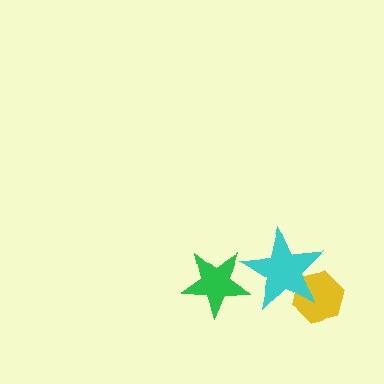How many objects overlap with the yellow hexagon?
1 object overlaps with the yellow hexagon.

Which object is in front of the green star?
The cyan star is in front of the green star.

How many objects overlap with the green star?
1 object overlaps with the green star.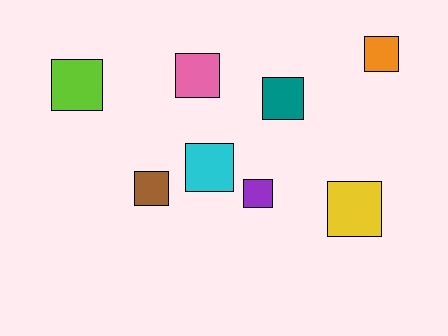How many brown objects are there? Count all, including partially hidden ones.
There is 1 brown object.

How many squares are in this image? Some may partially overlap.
There are 8 squares.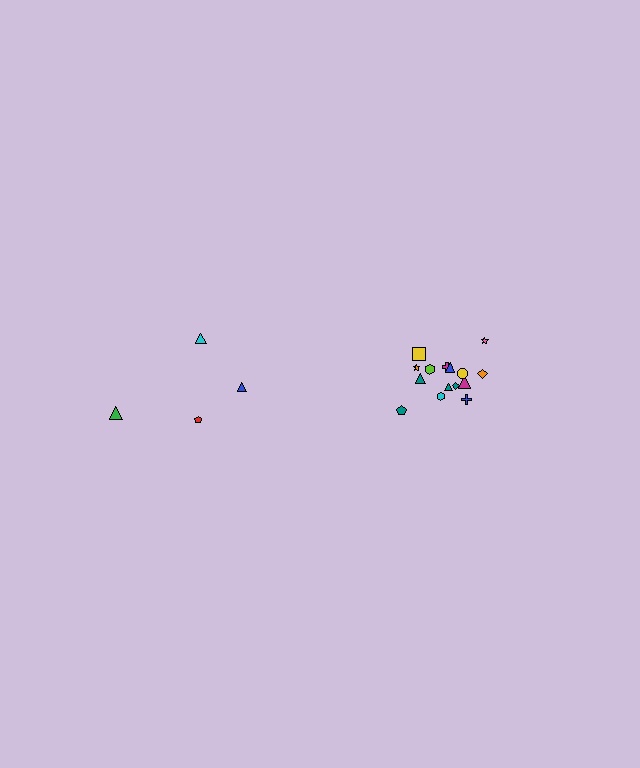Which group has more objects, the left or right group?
The right group.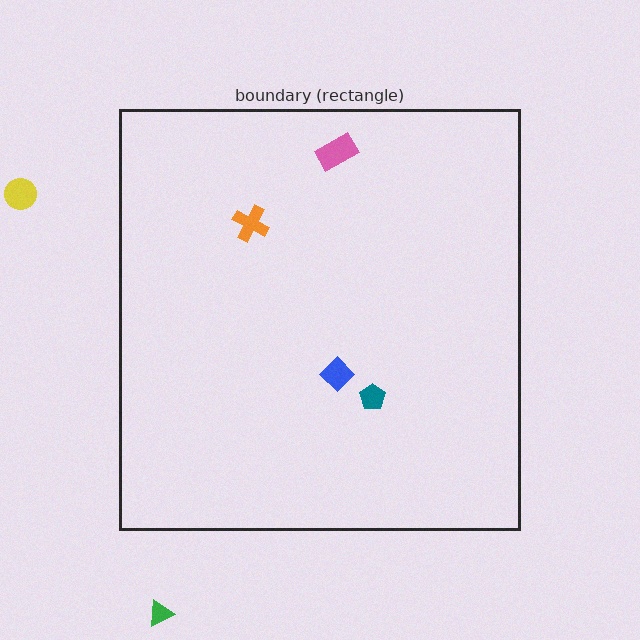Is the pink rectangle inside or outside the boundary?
Inside.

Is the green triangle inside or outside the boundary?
Outside.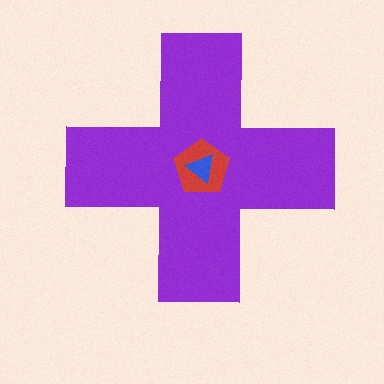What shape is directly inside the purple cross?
The red pentagon.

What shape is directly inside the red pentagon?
The blue triangle.